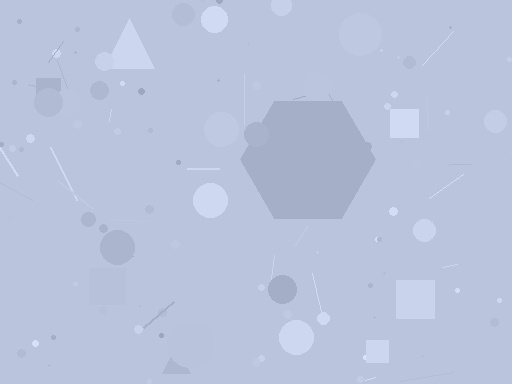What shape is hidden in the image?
A hexagon is hidden in the image.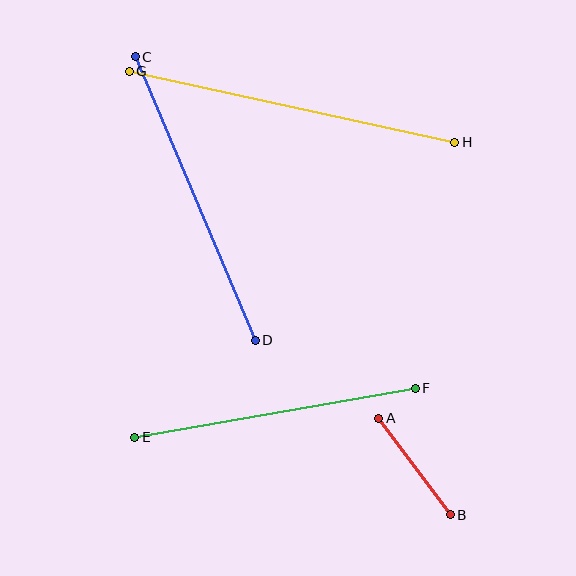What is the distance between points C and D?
The distance is approximately 308 pixels.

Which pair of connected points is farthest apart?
Points G and H are farthest apart.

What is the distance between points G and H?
The distance is approximately 333 pixels.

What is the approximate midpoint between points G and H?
The midpoint is at approximately (292, 107) pixels.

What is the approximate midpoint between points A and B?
The midpoint is at approximately (414, 467) pixels.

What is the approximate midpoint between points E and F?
The midpoint is at approximately (275, 413) pixels.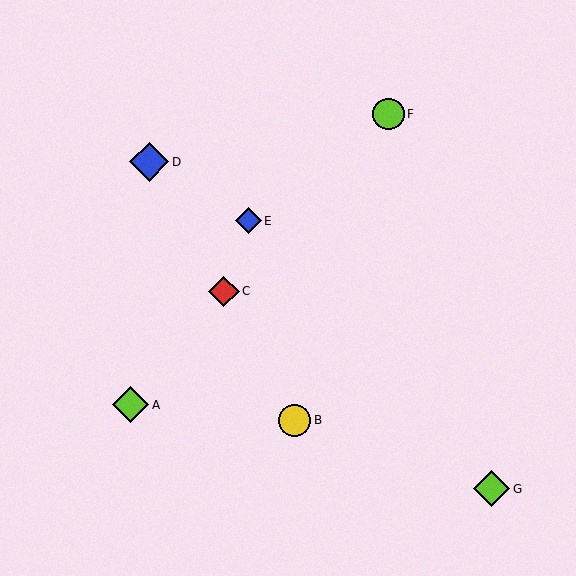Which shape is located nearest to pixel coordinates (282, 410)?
The yellow circle (labeled B) at (295, 420) is nearest to that location.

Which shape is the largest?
The blue diamond (labeled D) is the largest.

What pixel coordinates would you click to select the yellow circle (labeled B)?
Click at (295, 420) to select the yellow circle B.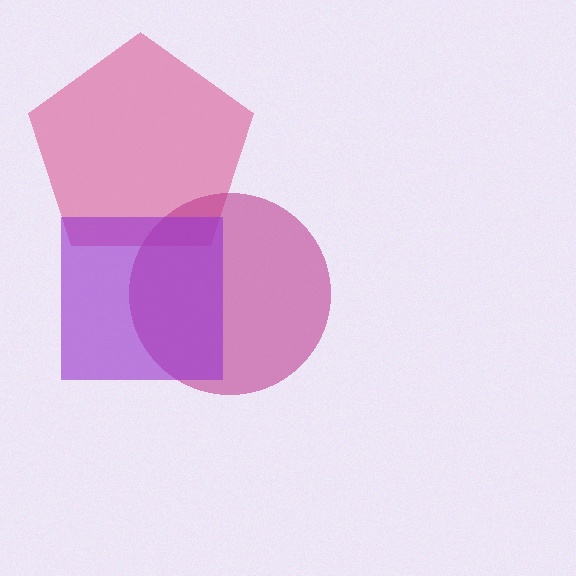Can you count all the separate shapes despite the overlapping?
Yes, there are 3 separate shapes.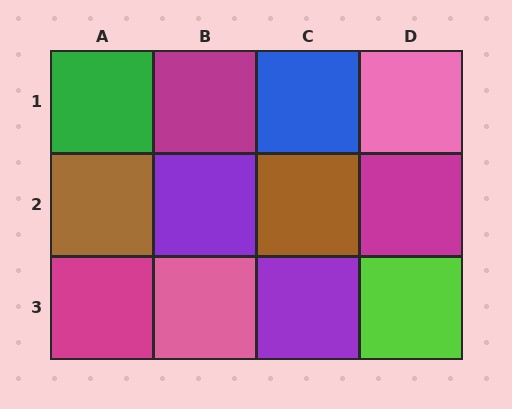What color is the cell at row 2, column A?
Brown.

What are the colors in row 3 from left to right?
Magenta, pink, purple, lime.